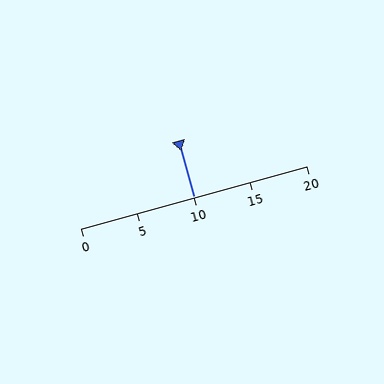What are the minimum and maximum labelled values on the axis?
The axis runs from 0 to 20.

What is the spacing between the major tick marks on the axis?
The major ticks are spaced 5 apart.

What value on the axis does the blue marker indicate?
The marker indicates approximately 10.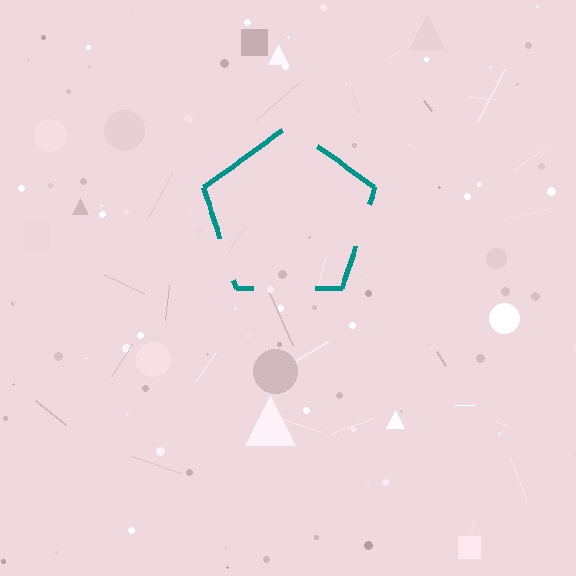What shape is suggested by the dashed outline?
The dashed outline suggests a pentagon.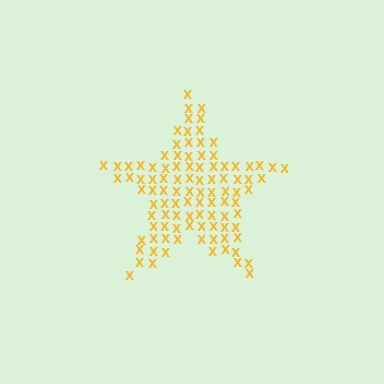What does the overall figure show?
The overall figure shows a star.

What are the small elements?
The small elements are letter X's.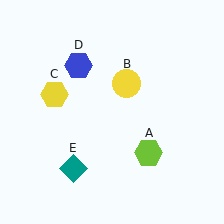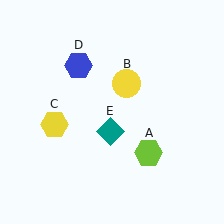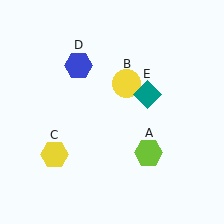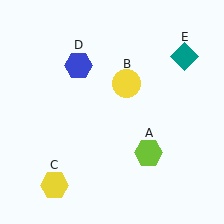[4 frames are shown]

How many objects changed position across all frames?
2 objects changed position: yellow hexagon (object C), teal diamond (object E).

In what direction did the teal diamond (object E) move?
The teal diamond (object E) moved up and to the right.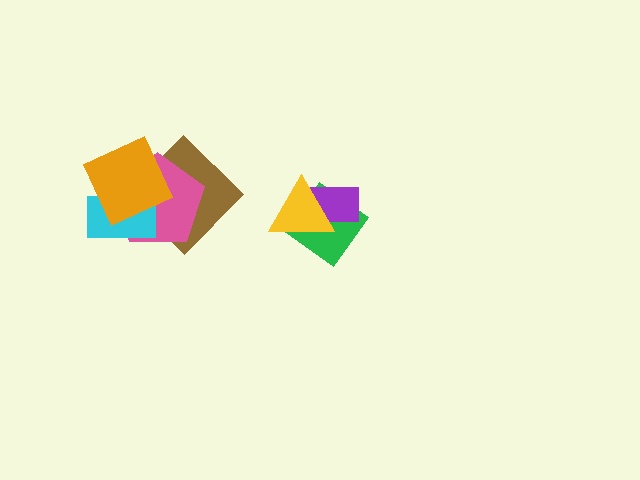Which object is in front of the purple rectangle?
The yellow triangle is in front of the purple rectangle.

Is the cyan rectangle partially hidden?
Yes, it is partially covered by another shape.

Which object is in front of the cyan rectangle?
The orange diamond is in front of the cyan rectangle.